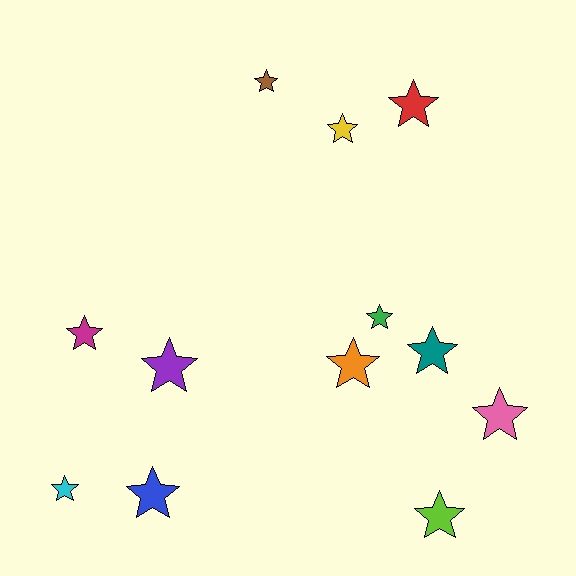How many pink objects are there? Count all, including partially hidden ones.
There is 1 pink object.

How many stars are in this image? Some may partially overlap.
There are 12 stars.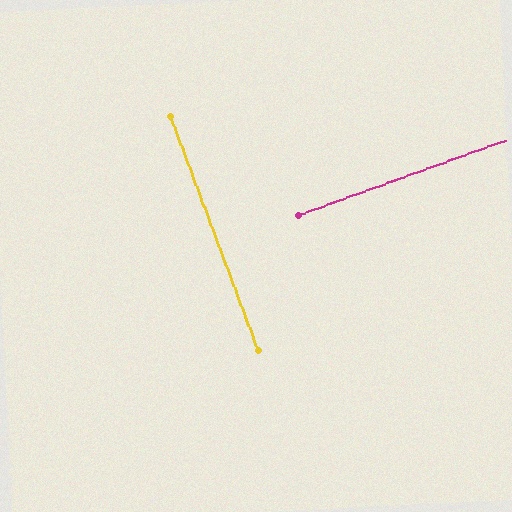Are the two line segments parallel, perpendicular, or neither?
Perpendicular — they meet at approximately 89°.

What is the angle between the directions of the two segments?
Approximately 89 degrees.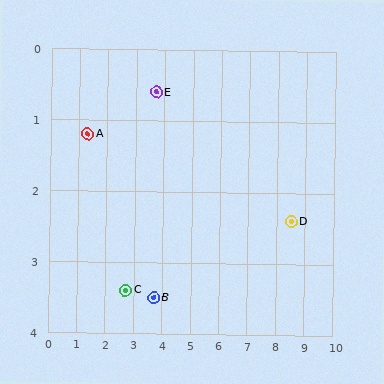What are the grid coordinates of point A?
Point A is at approximately (1.3, 1.2).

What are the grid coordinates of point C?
Point C is at approximately (2.7, 3.4).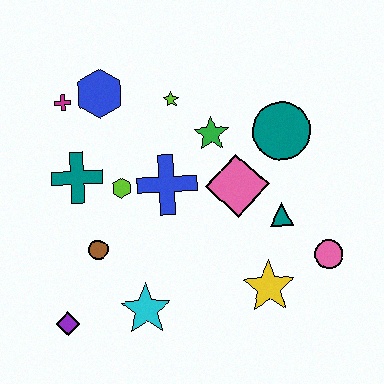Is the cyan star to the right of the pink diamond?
No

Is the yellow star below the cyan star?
No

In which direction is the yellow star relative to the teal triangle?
The yellow star is below the teal triangle.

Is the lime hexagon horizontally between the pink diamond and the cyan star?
No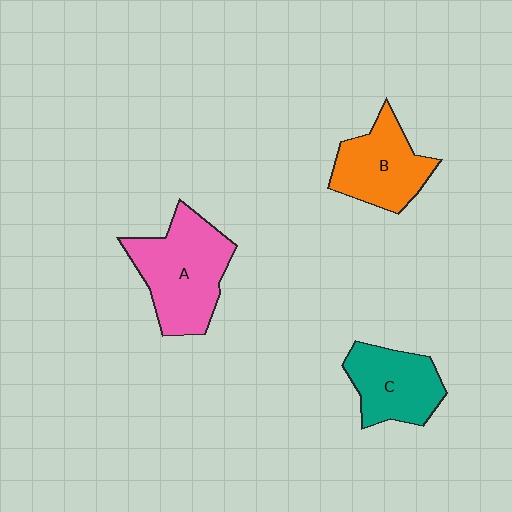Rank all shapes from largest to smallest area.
From largest to smallest: A (pink), B (orange), C (teal).